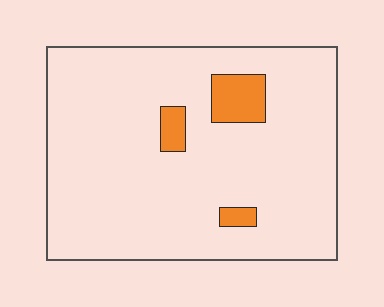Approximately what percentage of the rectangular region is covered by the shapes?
Approximately 5%.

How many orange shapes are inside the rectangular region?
3.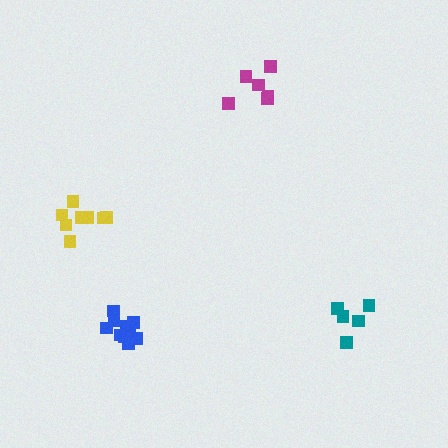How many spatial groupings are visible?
There are 4 spatial groupings.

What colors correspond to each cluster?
The clusters are colored: teal, magenta, yellow, blue.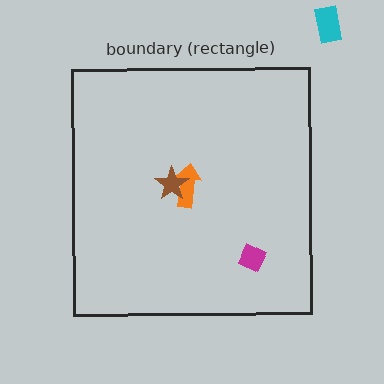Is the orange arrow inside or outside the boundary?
Inside.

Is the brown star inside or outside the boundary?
Inside.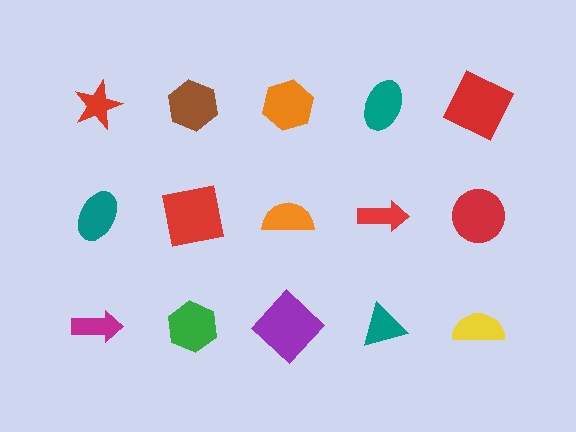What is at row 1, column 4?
A teal ellipse.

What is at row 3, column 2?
A green hexagon.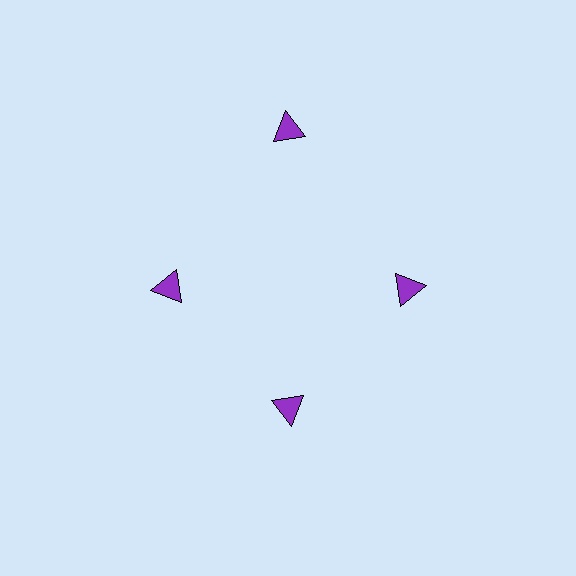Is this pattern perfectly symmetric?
No. The 4 purple triangles are arranged in a ring, but one element near the 12 o'clock position is pushed outward from the center, breaking the 4-fold rotational symmetry.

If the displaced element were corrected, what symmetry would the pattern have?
It would have 4-fold rotational symmetry — the pattern would map onto itself every 90 degrees.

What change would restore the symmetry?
The symmetry would be restored by moving it inward, back onto the ring so that all 4 triangles sit at equal angles and equal distance from the center.